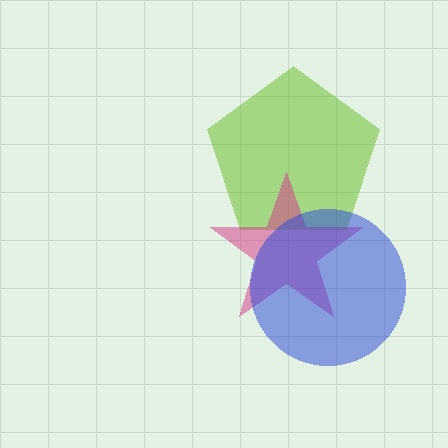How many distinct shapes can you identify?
There are 3 distinct shapes: a lime pentagon, a magenta star, a blue circle.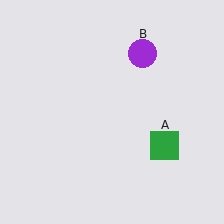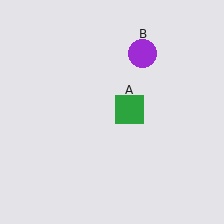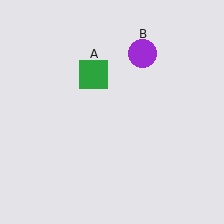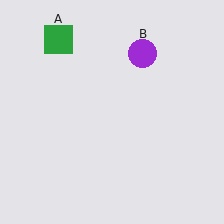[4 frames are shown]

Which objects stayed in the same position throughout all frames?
Purple circle (object B) remained stationary.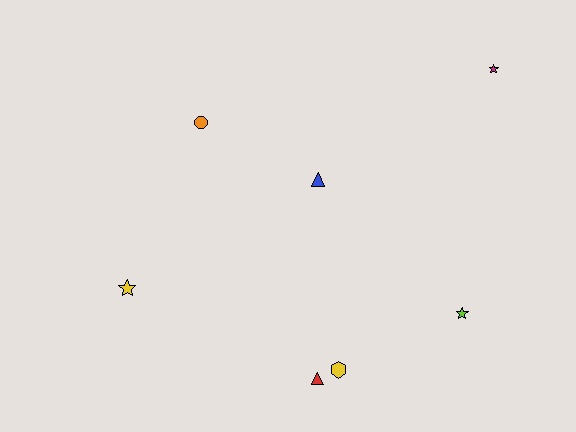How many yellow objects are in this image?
There are 2 yellow objects.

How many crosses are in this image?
There are no crosses.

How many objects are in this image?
There are 7 objects.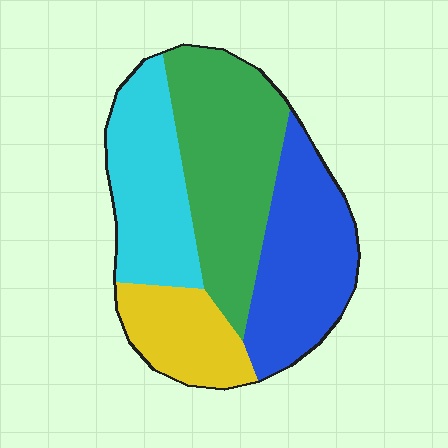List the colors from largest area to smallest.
From largest to smallest: green, blue, cyan, yellow.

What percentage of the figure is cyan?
Cyan covers 24% of the figure.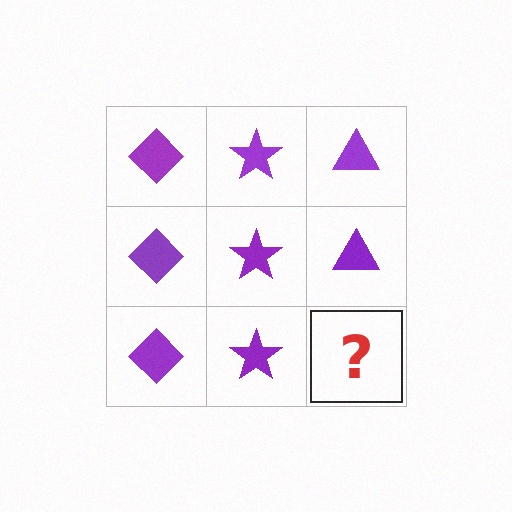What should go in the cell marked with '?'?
The missing cell should contain a purple triangle.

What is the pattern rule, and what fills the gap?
The rule is that each column has a consistent shape. The gap should be filled with a purple triangle.